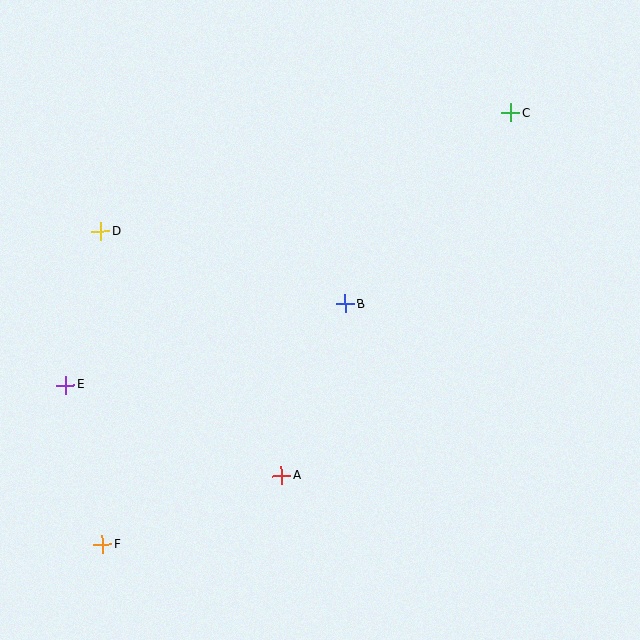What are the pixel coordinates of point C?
Point C is at (510, 113).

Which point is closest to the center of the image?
Point B at (345, 304) is closest to the center.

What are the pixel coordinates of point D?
Point D is at (101, 232).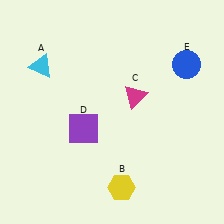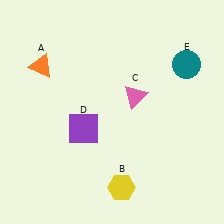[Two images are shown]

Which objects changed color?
A changed from cyan to orange. C changed from magenta to pink. E changed from blue to teal.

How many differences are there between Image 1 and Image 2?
There are 3 differences between the two images.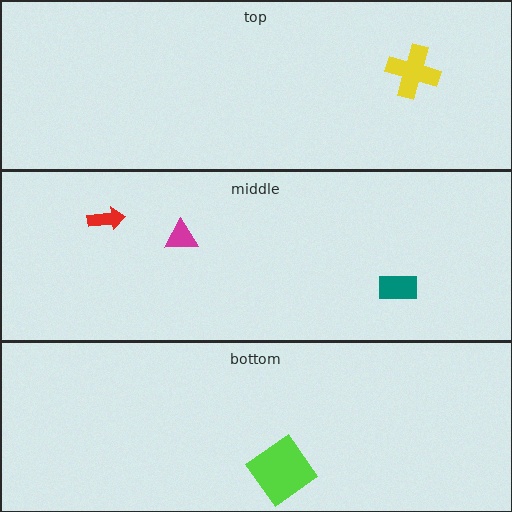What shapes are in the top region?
The yellow cross.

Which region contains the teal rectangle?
The middle region.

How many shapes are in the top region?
1.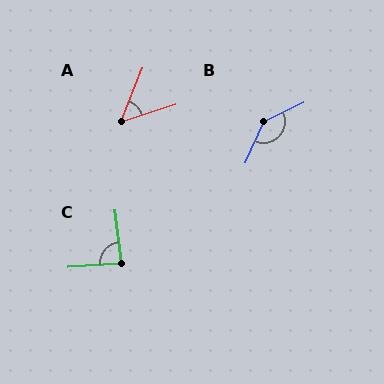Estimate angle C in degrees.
Approximately 87 degrees.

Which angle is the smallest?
A, at approximately 50 degrees.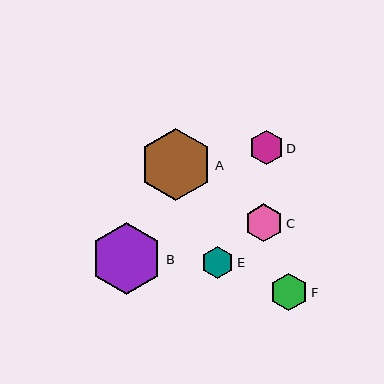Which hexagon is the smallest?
Hexagon E is the smallest with a size of approximately 32 pixels.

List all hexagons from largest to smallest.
From largest to smallest: A, B, C, F, D, E.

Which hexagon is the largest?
Hexagon A is the largest with a size of approximately 73 pixels.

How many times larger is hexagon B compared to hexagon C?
Hexagon B is approximately 1.9 times the size of hexagon C.